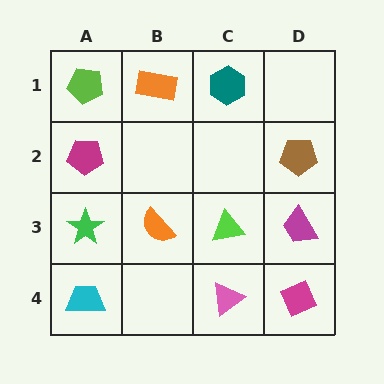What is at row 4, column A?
A cyan trapezoid.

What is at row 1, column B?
An orange rectangle.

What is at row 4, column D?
A magenta diamond.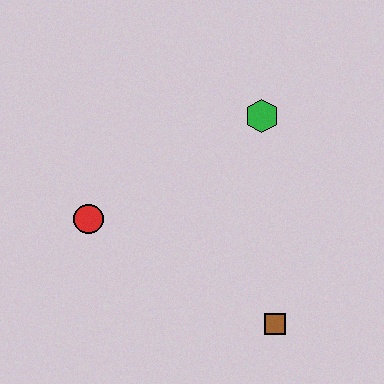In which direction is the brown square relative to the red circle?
The brown square is to the right of the red circle.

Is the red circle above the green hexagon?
No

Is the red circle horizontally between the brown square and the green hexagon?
No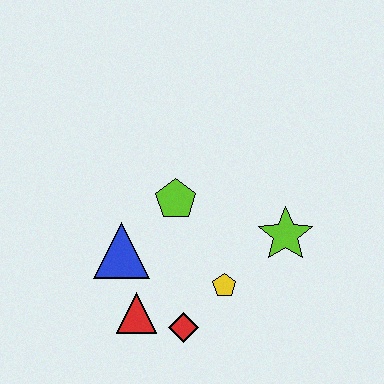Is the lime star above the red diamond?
Yes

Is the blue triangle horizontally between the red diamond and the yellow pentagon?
No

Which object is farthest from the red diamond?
The lime star is farthest from the red diamond.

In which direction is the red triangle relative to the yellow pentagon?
The red triangle is to the left of the yellow pentagon.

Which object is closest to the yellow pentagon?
The red diamond is closest to the yellow pentagon.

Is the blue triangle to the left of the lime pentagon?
Yes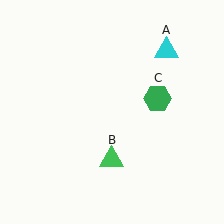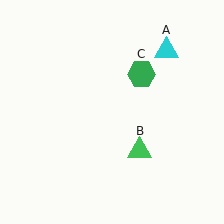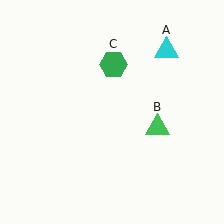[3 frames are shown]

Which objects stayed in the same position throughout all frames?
Cyan triangle (object A) remained stationary.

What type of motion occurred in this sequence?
The green triangle (object B), green hexagon (object C) rotated counterclockwise around the center of the scene.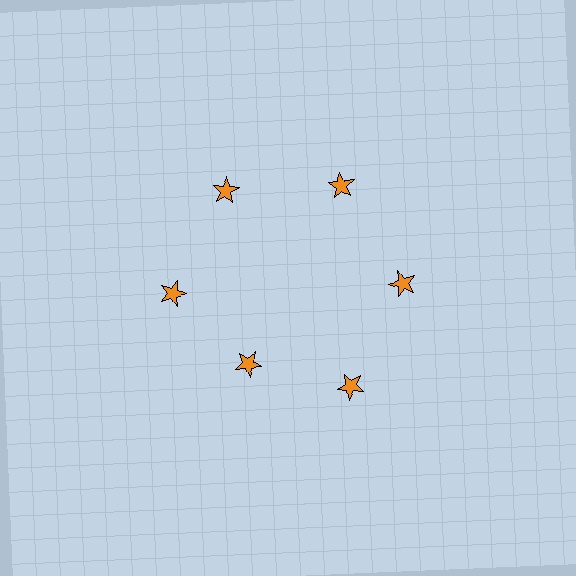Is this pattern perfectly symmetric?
No. The 6 orange stars are arranged in a ring, but one element near the 7 o'clock position is pulled inward toward the center, breaking the 6-fold rotational symmetry.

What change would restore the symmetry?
The symmetry would be restored by moving it outward, back onto the ring so that all 6 stars sit at equal angles and equal distance from the center.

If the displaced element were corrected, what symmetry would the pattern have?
It would have 6-fold rotational symmetry — the pattern would map onto itself every 60 degrees.